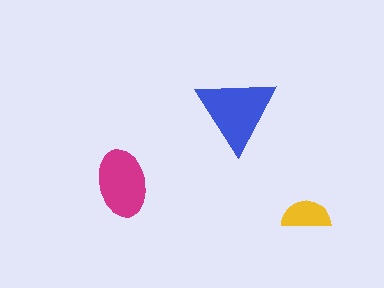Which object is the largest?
The blue triangle.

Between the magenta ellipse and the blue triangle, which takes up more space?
The blue triangle.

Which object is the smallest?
The yellow semicircle.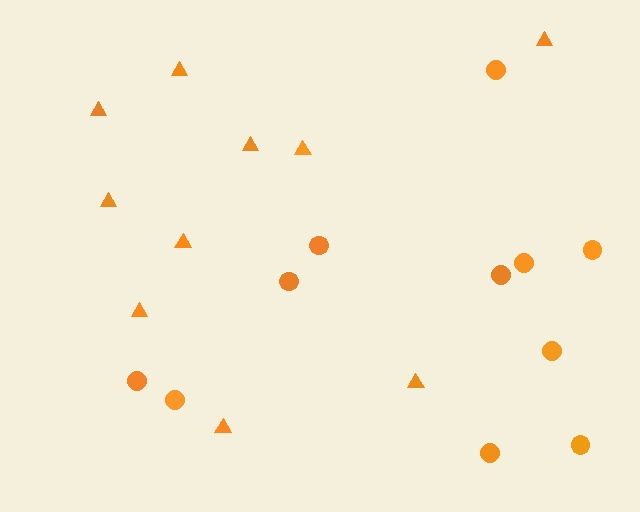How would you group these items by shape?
There are 2 groups: one group of circles (11) and one group of triangles (10).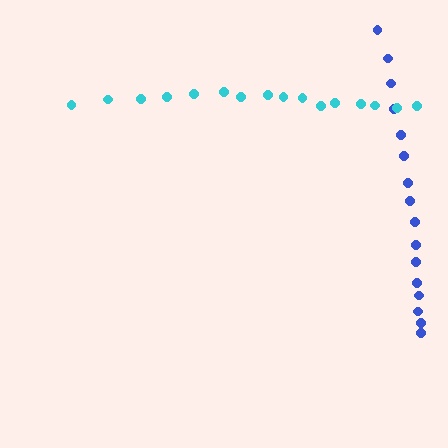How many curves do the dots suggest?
There are 2 distinct paths.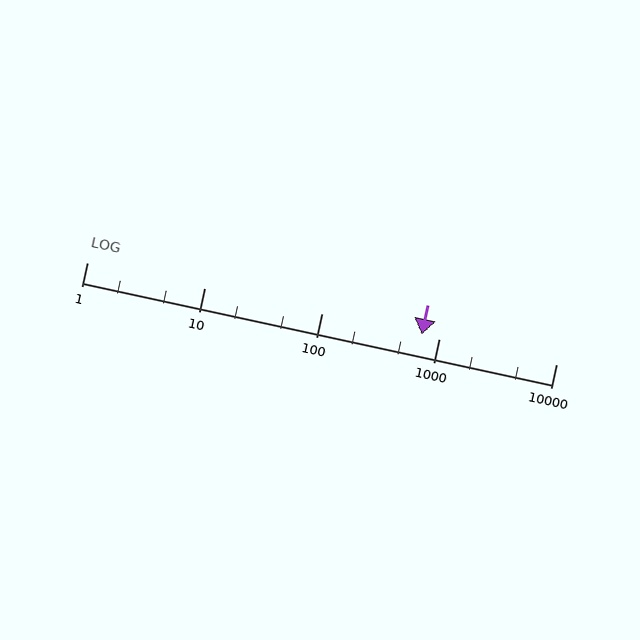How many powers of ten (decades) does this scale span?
The scale spans 4 decades, from 1 to 10000.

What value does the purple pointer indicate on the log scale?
The pointer indicates approximately 710.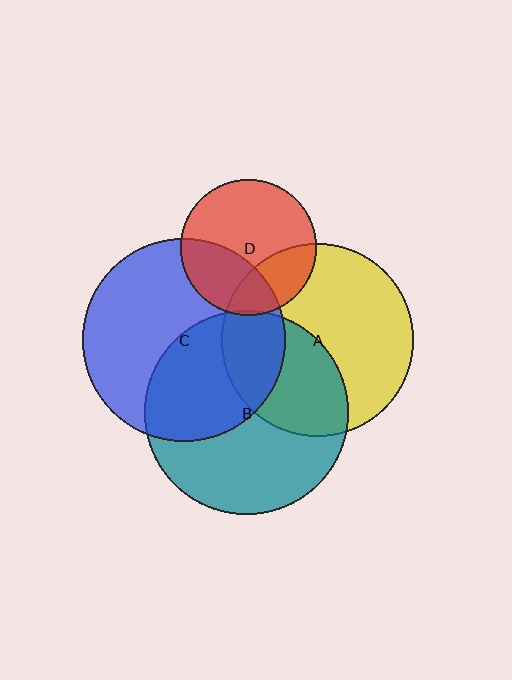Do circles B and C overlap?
Yes.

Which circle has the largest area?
Circle B (teal).